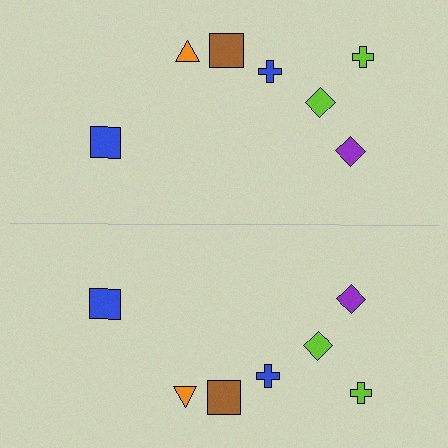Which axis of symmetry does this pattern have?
The pattern has a horizontal axis of symmetry running through the center of the image.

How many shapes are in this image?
There are 14 shapes in this image.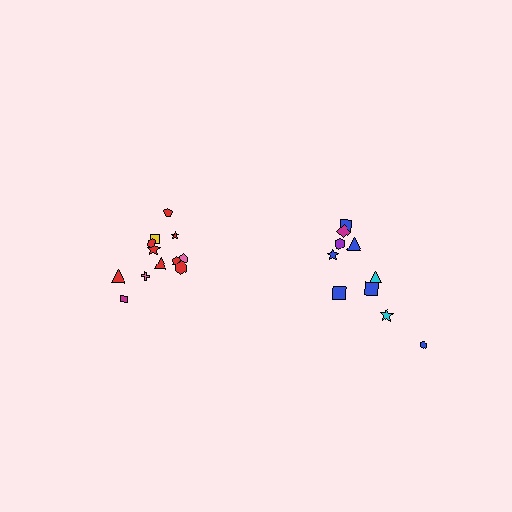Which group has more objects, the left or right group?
The left group.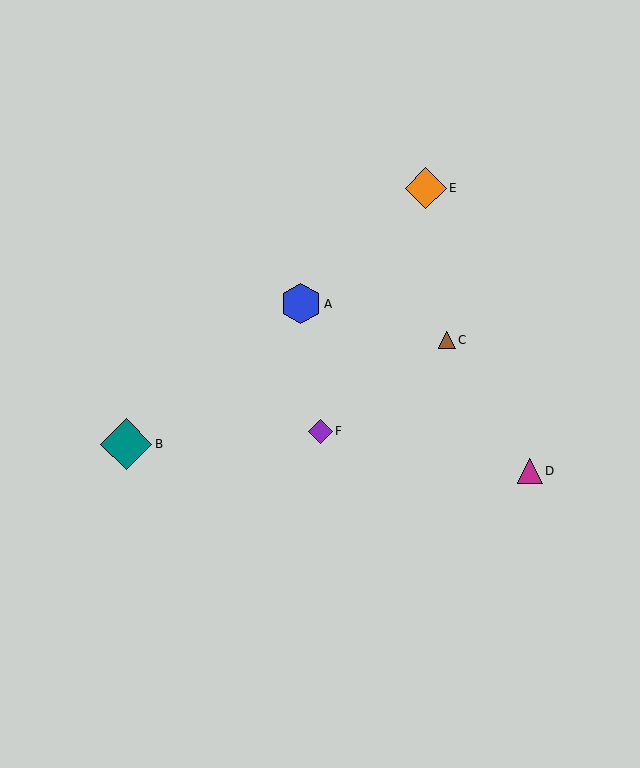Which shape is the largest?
The teal diamond (labeled B) is the largest.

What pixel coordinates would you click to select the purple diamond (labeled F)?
Click at (320, 431) to select the purple diamond F.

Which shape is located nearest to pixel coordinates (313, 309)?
The blue hexagon (labeled A) at (301, 304) is nearest to that location.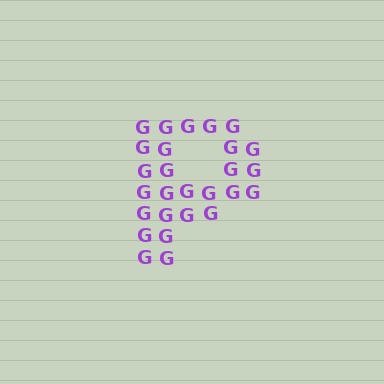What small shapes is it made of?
It is made of small letter G's.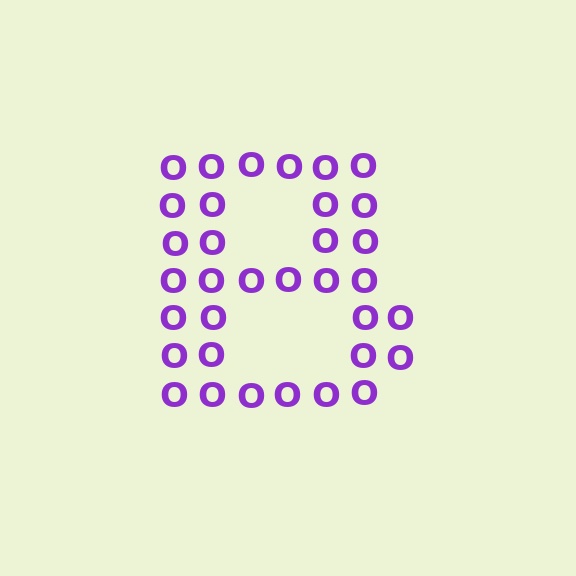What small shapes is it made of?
It is made of small letter O's.